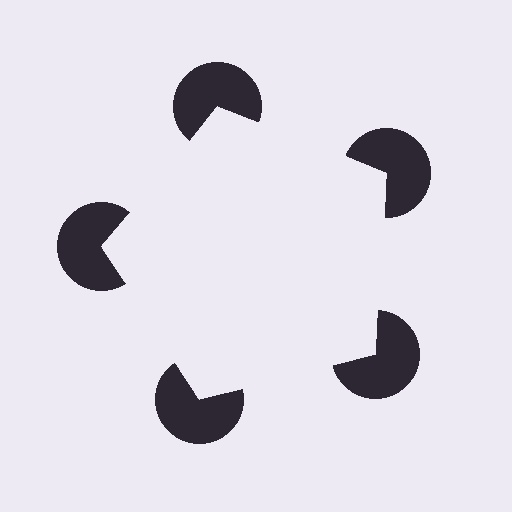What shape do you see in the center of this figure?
An illusory pentagon — its edges are inferred from the aligned wedge cuts in the pac-man discs, not physically drawn.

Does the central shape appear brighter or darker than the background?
It typically appears slightly brighter than the background, even though no actual brightness change is drawn.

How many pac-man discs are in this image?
There are 5 — one at each vertex of the illusory pentagon.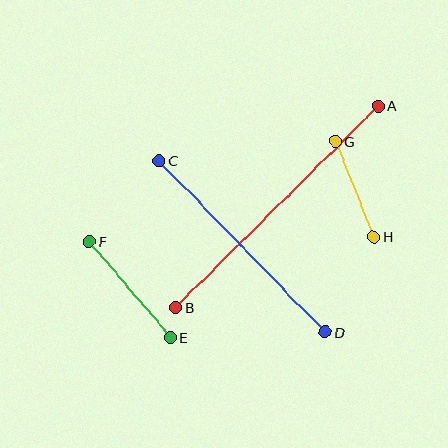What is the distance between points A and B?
The distance is approximately 286 pixels.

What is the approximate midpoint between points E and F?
The midpoint is at approximately (130, 290) pixels.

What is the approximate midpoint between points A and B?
The midpoint is at approximately (277, 207) pixels.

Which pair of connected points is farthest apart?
Points A and B are farthest apart.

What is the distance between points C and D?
The distance is approximately 238 pixels.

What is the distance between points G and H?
The distance is approximately 103 pixels.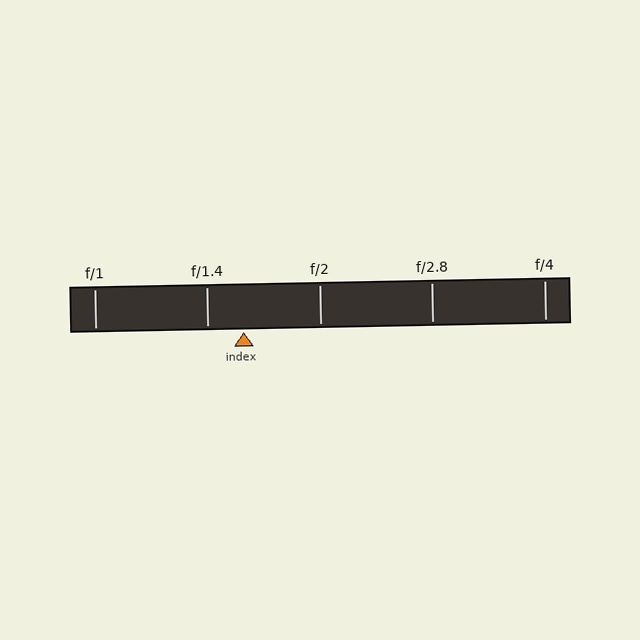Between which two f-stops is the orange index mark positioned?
The index mark is between f/1.4 and f/2.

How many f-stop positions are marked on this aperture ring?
There are 5 f-stop positions marked.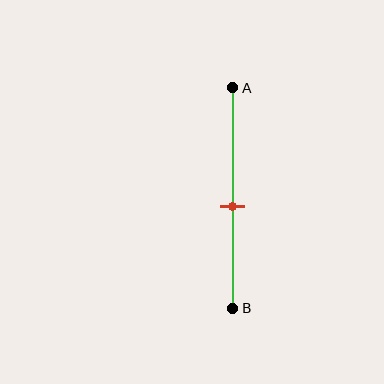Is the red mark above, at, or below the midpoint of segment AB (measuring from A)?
The red mark is below the midpoint of segment AB.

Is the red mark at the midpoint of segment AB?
No, the mark is at about 55% from A, not at the 50% midpoint.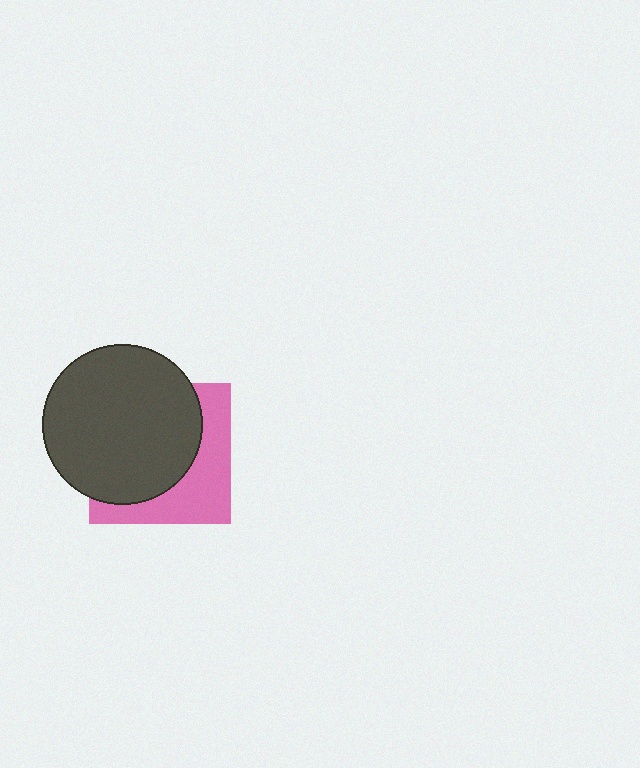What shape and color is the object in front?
The object in front is a dark gray circle.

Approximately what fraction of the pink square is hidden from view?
Roughly 61% of the pink square is hidden behind the dark gray circle.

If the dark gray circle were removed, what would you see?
You would see the complete pink square.